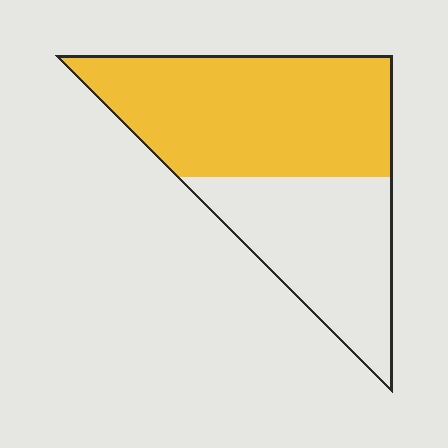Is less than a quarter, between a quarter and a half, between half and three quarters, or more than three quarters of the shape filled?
Between half and three quarters.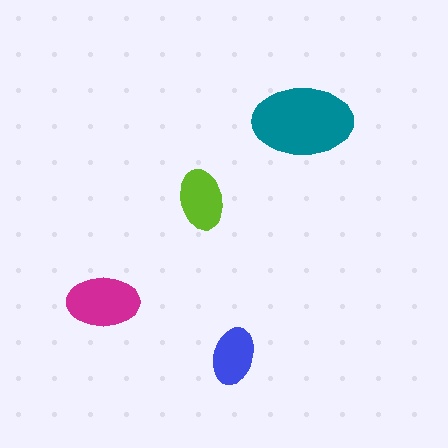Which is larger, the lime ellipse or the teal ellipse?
The teal one.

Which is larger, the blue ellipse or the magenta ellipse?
The magenta one.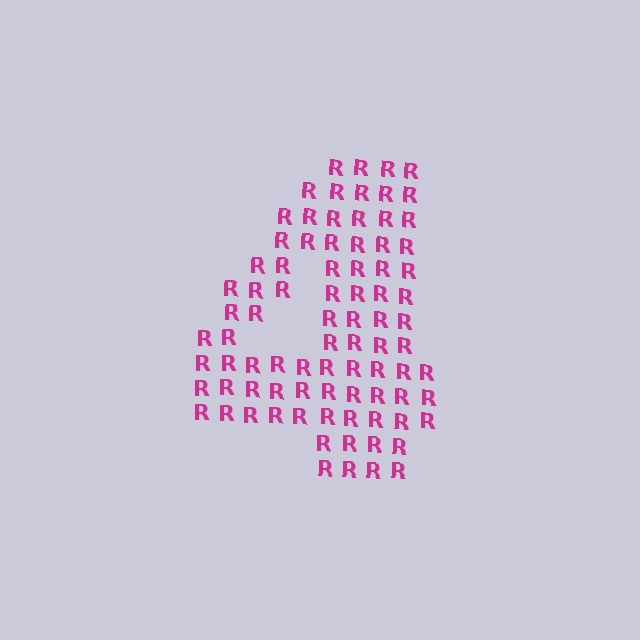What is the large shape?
The large shape is the digit 4.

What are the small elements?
The small elements are letter R's.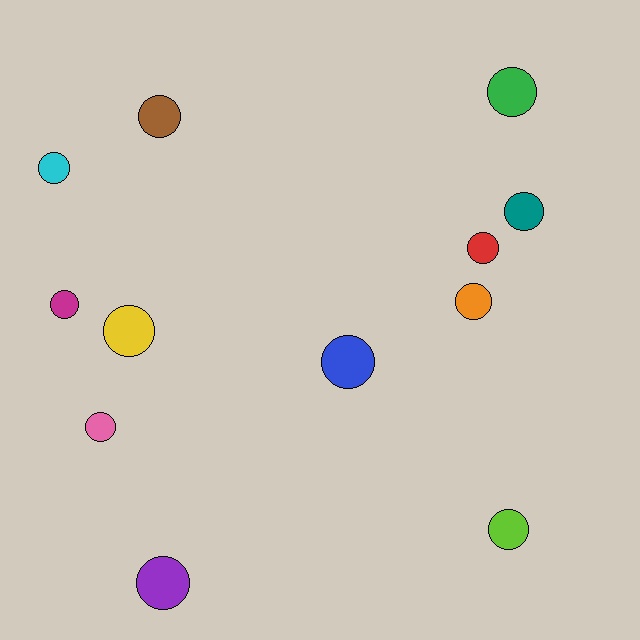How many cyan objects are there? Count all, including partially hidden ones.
There is 1 cyan object.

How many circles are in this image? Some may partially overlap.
There are 12 circles.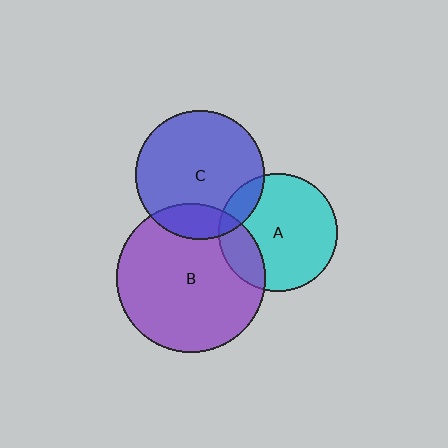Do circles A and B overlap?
Yes.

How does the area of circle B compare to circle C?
Approximately 1.3 times.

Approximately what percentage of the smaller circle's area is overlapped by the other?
Approximately 20%.